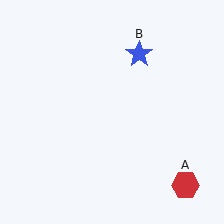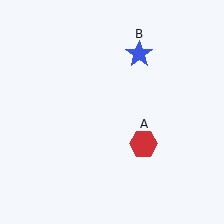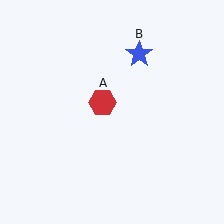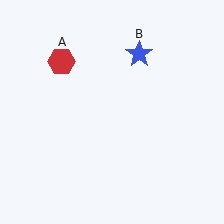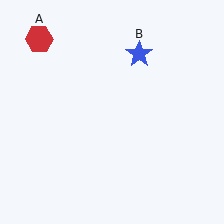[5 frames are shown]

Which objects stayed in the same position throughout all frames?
Blue star (object B) remained stationary.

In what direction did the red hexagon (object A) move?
The red hexagon (object A) moved up and to the left.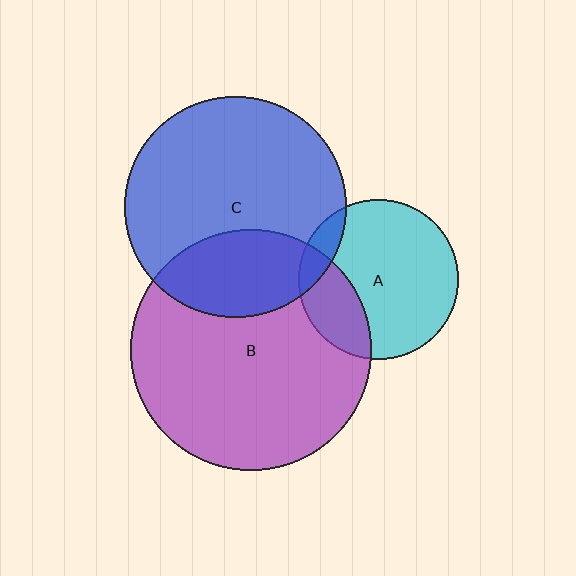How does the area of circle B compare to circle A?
Approximately 2.3 times.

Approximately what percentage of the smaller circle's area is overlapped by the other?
Approximately 10%.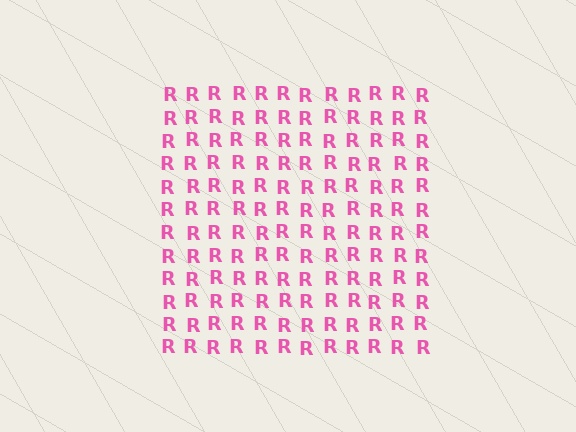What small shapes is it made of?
It is made of small letter R's.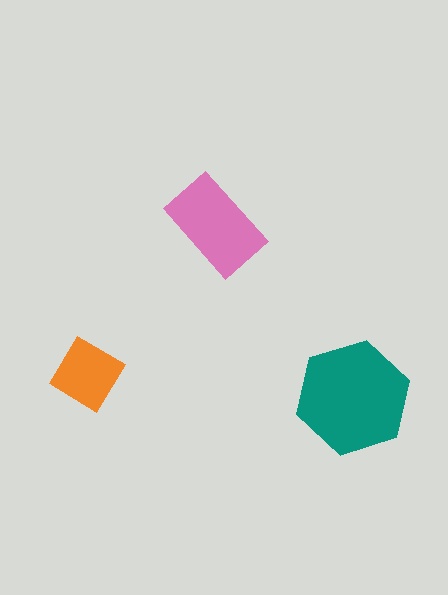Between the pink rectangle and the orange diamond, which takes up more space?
The pink rectangle.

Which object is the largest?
The teal hexagon.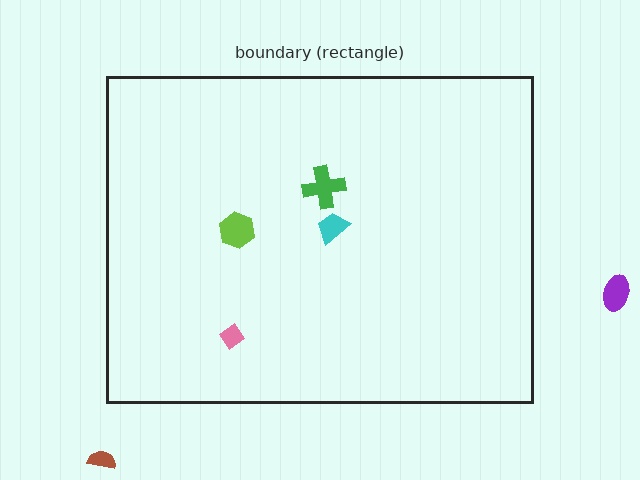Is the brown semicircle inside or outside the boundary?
Outside.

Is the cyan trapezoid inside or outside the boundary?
Inside.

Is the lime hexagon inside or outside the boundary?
Inside.